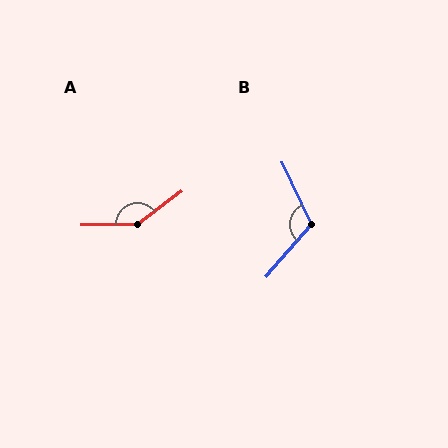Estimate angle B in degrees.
Approximately 113 degrees.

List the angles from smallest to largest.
B (113°), A (144°).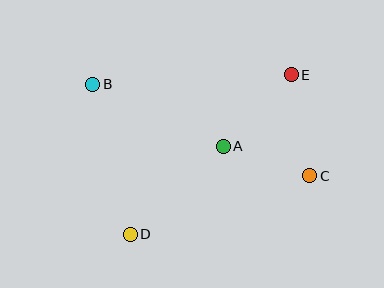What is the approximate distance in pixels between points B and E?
The distance between B and E is approximately 199 pixels.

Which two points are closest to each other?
Points A and C are closest to each other.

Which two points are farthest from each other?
Points B and C are farthest from each other.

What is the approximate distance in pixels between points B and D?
The distance between B and D is approximately 155 pixels.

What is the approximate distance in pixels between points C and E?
The distance between C and E is approximately 103 pixels.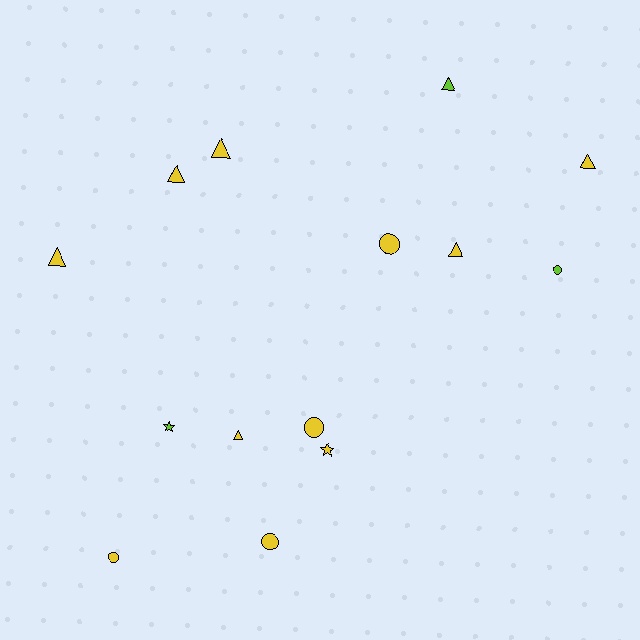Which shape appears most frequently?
Triangle, with 7 objects.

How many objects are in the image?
There are 14 objects.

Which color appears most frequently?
Yellow, with 11 objects.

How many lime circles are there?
There is 1 lime circle.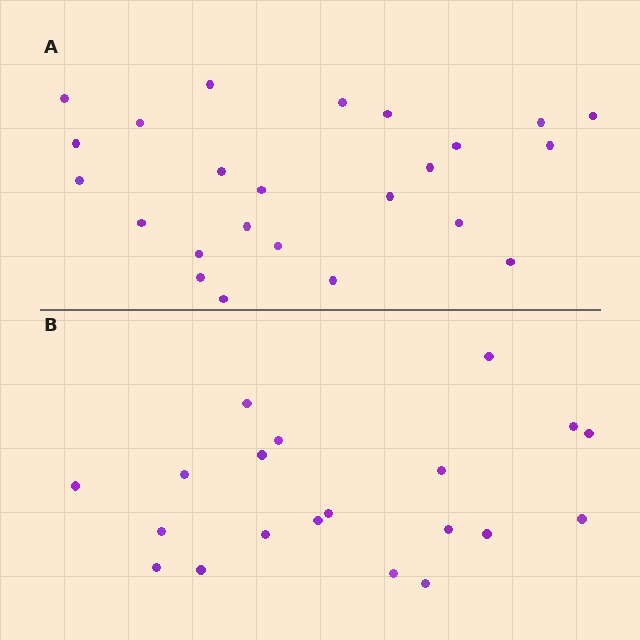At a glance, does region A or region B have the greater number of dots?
Region A (the top region) has more dots.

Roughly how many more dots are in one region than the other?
Region A has about 4 more dots than region B.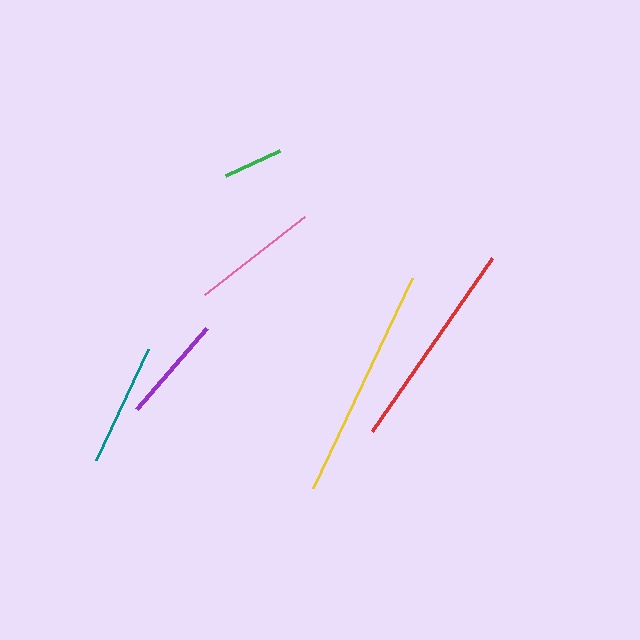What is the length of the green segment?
The green segment is approximately 60 pixels long.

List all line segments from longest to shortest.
From longest to shortest: yellow, red, pink, teal, purple, green.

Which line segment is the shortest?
The green line is the shortest at approximately 60 pixels.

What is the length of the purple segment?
The purple segment is approximately 107 pixels long.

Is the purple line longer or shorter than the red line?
The red line is longer than the purple line.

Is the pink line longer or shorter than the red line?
The red line is longer than the pink line.